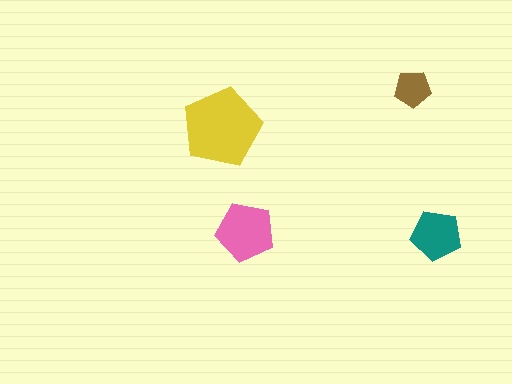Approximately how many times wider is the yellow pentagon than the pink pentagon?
About 1.5 times wider.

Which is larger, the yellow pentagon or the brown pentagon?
The yellow one.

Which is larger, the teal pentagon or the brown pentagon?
The teal one.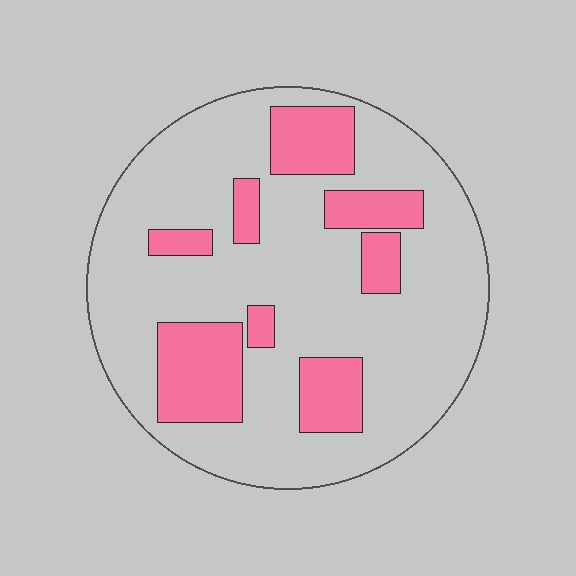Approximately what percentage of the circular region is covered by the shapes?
Approximately 25%.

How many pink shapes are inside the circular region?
8.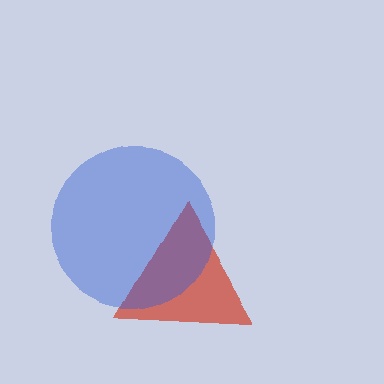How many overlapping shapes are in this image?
There are 2 overlapping shapes in the image.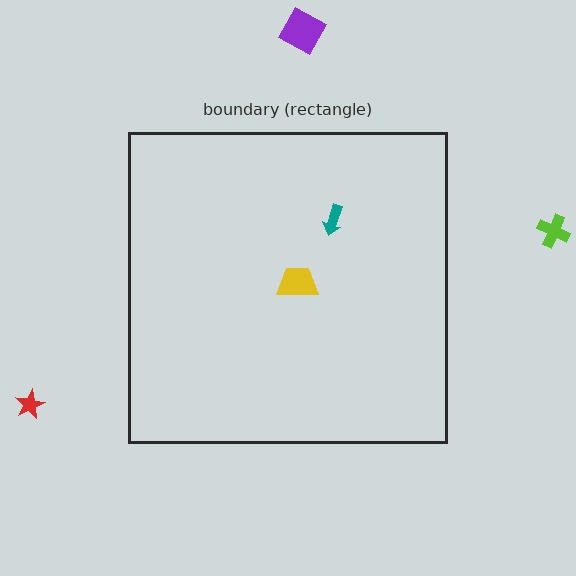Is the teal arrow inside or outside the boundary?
Inside.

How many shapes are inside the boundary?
2 inside, 3 outside.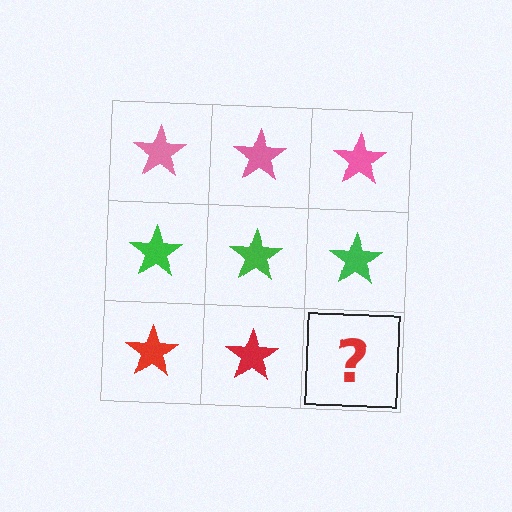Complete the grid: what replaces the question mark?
The question mark should be replaced with a red star.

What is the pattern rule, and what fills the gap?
The rule is that each row has a consistent color. The gap should be filled with a red star.